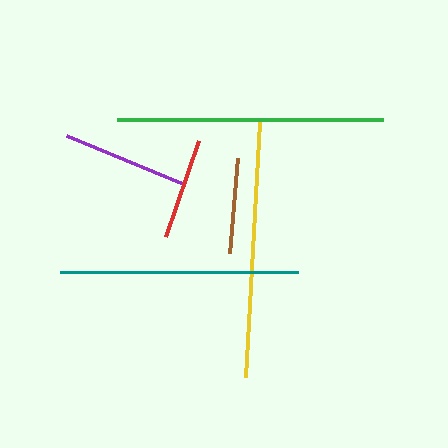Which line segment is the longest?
The green line is the longest at approximately 266 pixels.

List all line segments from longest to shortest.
From longest to shortest: green, yellow, teal, purple, red, brown.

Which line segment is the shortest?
The brown line is the shortest at approximately 95 pixels.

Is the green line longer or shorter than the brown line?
The green line is longer than the brown line.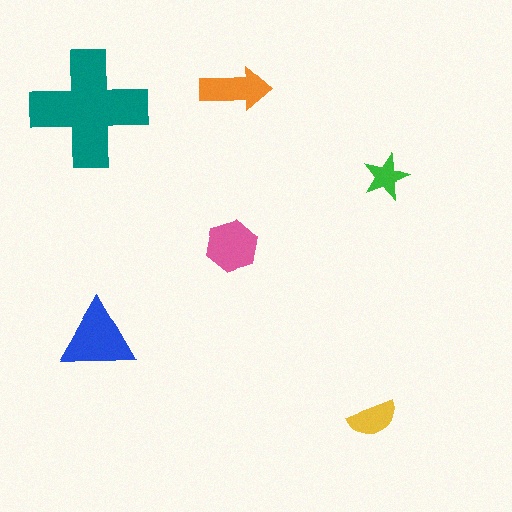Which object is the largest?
The teal cross.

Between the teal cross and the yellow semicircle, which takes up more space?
The teal cross.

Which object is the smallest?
The green star.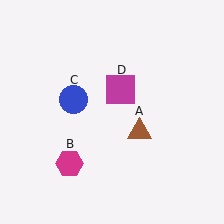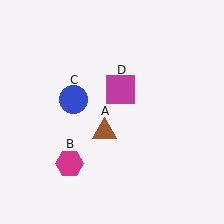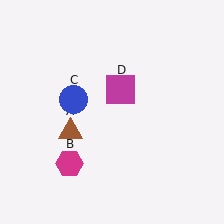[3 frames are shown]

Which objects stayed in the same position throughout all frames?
Magenta hexagon (object B) and blue circle (object C) and magenta square (object D) remained stationary.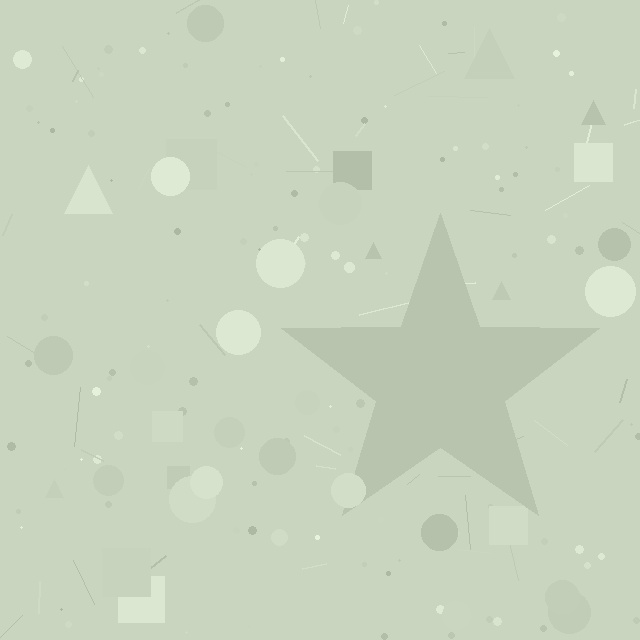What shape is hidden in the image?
A star is hidden in the image.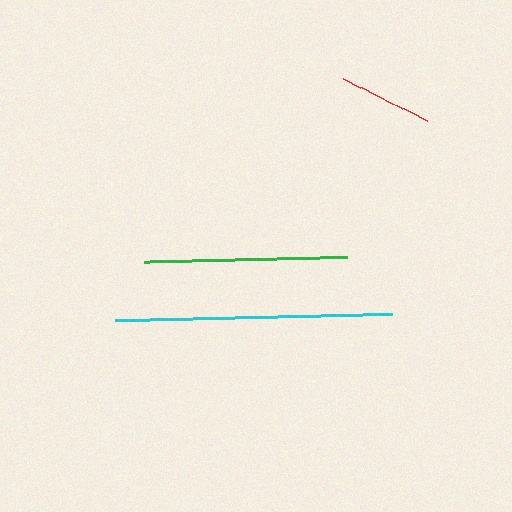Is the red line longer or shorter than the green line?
The green line is longer than the red line.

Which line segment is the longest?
The cyan line is the longest at approximately 277 pixels.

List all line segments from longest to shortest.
From longest to shortest: cyan, green, red.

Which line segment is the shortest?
The red line is the shortest at approximately 94 pixels.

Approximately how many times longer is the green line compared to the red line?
The green line is approximately 2.1 times the length of the red line.